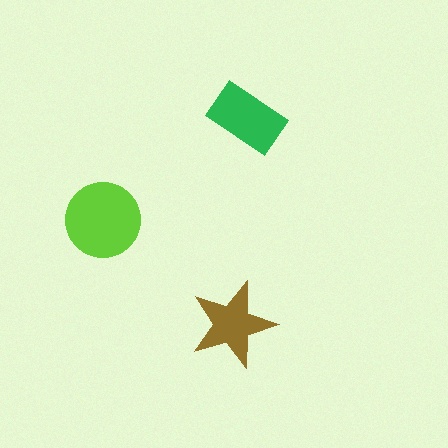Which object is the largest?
The lime circle.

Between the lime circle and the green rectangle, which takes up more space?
The lime circle.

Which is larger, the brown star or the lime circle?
The lime circle.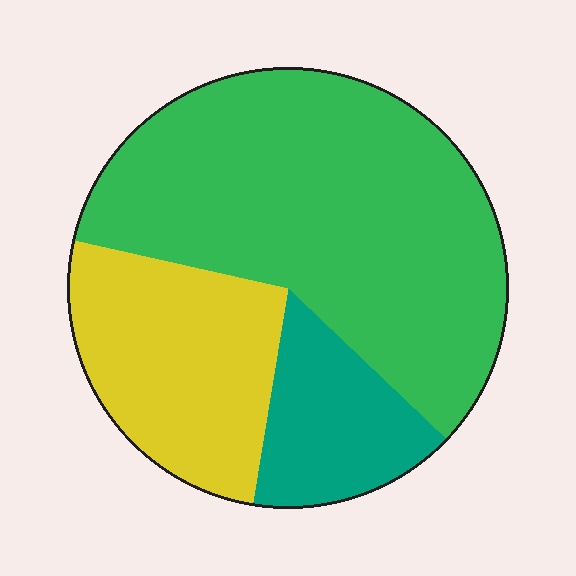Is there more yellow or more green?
Green.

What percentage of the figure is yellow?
Yellow takes up about one quarter (1/4) of the figure.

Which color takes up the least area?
Teal, at roughly 15%.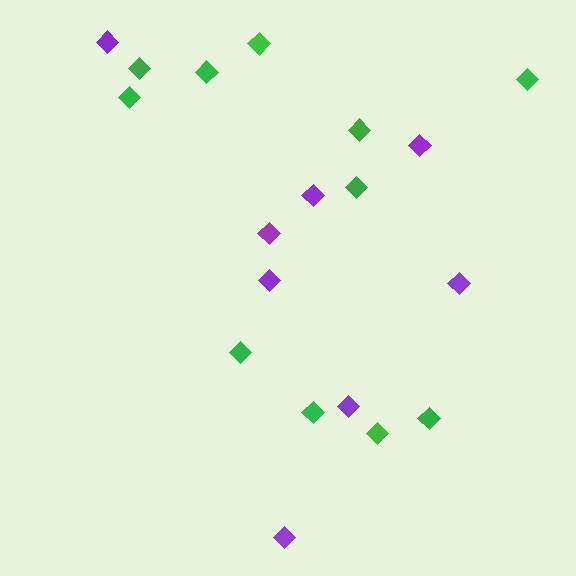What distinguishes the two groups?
There are 2 groups: one group of green diamonds (11) and one group of purple diamonds (8).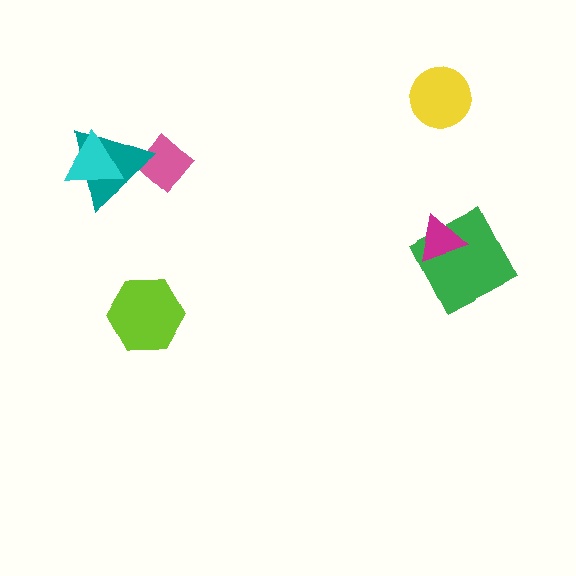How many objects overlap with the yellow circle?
0 objects overlap with the yellow circle.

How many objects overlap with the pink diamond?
1 object overlaps with the pink diamond.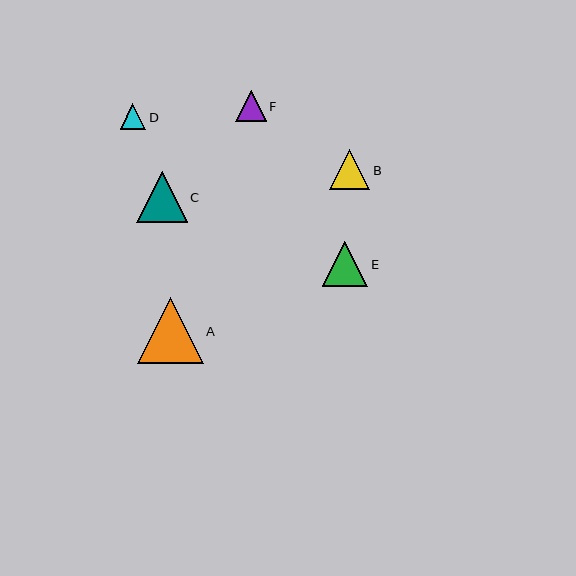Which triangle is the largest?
Triangle A is the largest with a size of approximately 66 pixels.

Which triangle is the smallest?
Triangle D is the smallest with a size of approximately 26 pixels.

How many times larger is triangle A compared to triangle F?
Triangle A is approximately 2.2 times the size of triangle F.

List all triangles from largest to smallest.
From largest to smallest: A, C, E, B, F, D.